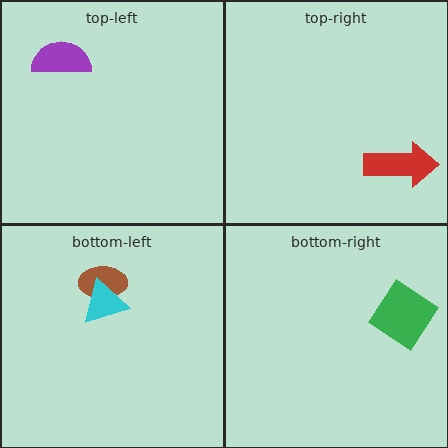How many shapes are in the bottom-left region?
2.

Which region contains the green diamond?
The bottom-right region.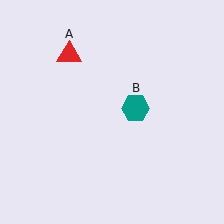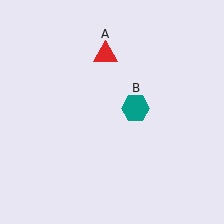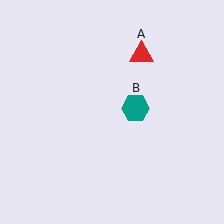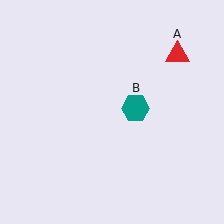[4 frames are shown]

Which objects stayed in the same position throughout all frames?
Teal hexagon (object B) remained stationary.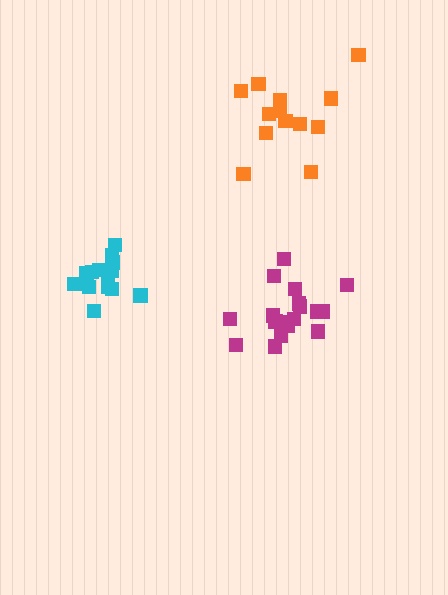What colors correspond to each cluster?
The clusters are colored: orange, magenta, cyan.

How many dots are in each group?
Group 1: 13 dots, Group 2: 18 dots, Group 3: 15 dots (46 total).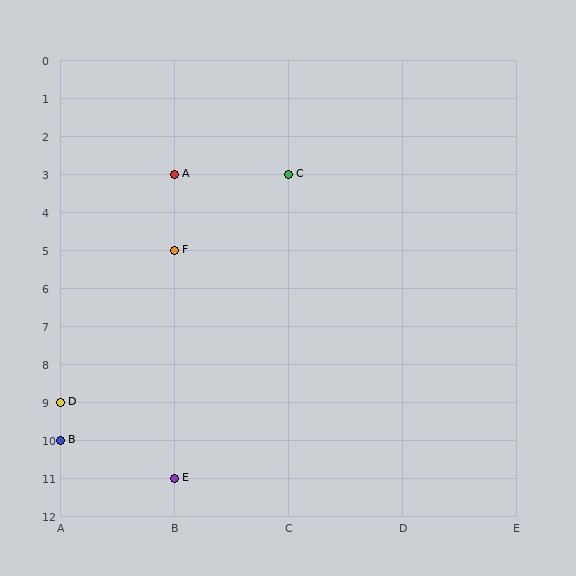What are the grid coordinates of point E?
Point E is at grid coordinates (B, 11).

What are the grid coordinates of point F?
Point F is at grid coordinates (B, 5).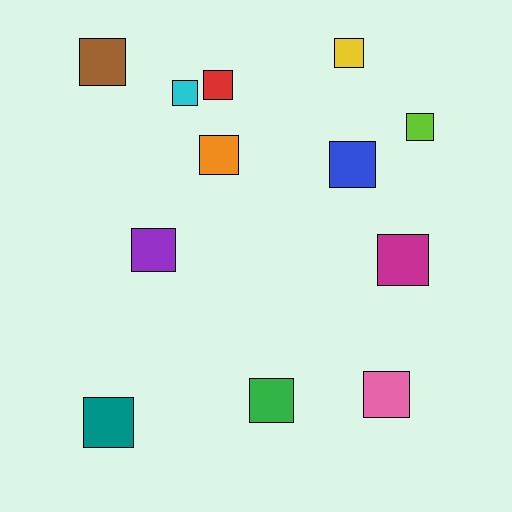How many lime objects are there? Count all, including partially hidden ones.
There is 1 lime object.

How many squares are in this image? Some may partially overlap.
There are 12 squares.